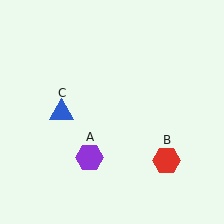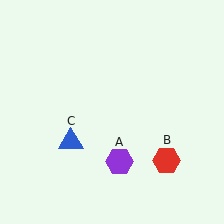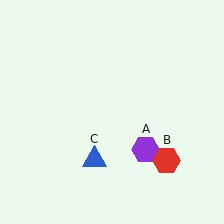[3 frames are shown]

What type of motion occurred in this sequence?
The purple hexagon (object A), blue triangle (object C) rotated counterclockwise around the center of the scene.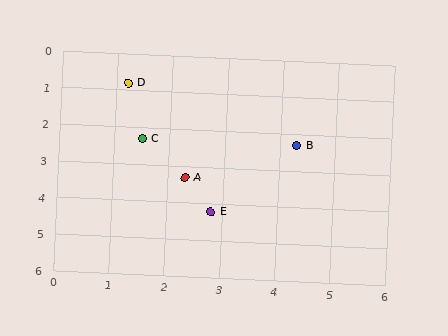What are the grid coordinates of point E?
Point E is at approximately (2.8, 4.2).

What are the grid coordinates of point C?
Point C is at approximately (1.5, 2.3).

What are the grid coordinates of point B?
Point B is at approximately (4.3, 2.3).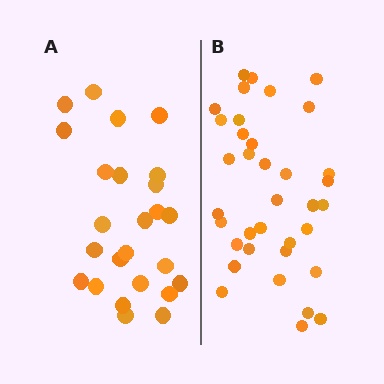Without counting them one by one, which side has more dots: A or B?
Region B (the right region) has more dots.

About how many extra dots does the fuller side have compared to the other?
Region B has roughly 12 or so more dots than region A.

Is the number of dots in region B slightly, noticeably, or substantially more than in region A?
Region B has noticeably more, but not dramatically so. The ratio is roughly 1.4 to 1.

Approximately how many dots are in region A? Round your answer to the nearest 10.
About 20 dots. (The exact count is 25, which rounds to 20.)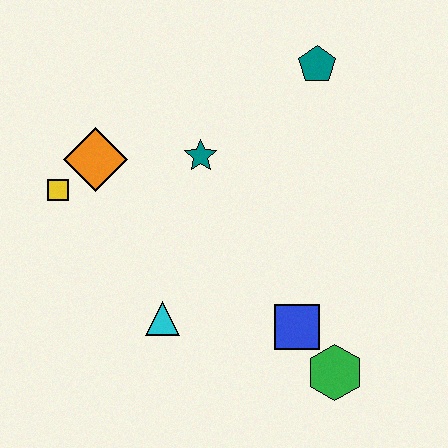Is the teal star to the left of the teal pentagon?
Yes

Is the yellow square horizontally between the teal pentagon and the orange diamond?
No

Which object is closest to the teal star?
The orange diamond is closest to the teal star.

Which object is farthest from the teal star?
The green hexagon is farthest from the teal star.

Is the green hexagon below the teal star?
Yes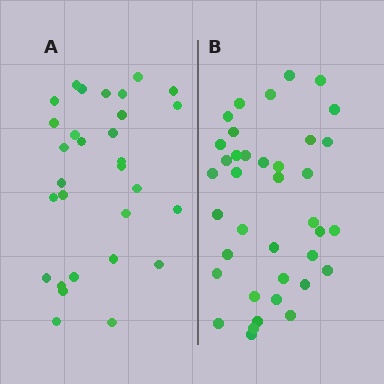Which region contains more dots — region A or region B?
Region B (the right region) has more dots.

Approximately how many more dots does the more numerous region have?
Region B has roughly 8 or so more dots than region A.